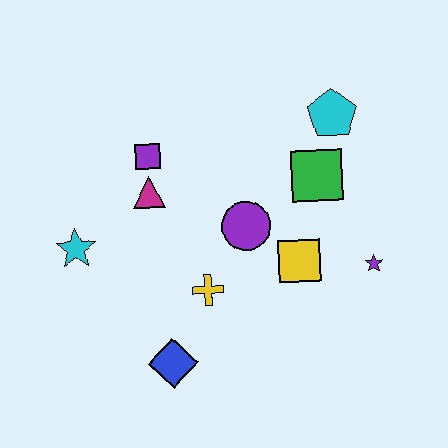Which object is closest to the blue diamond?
The yellow cross is closest to the blue diamond.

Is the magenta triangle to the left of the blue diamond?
Yes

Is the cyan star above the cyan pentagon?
No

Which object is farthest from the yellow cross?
The cyan pentagon is farthest from the yellow cross.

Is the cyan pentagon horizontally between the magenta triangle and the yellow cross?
No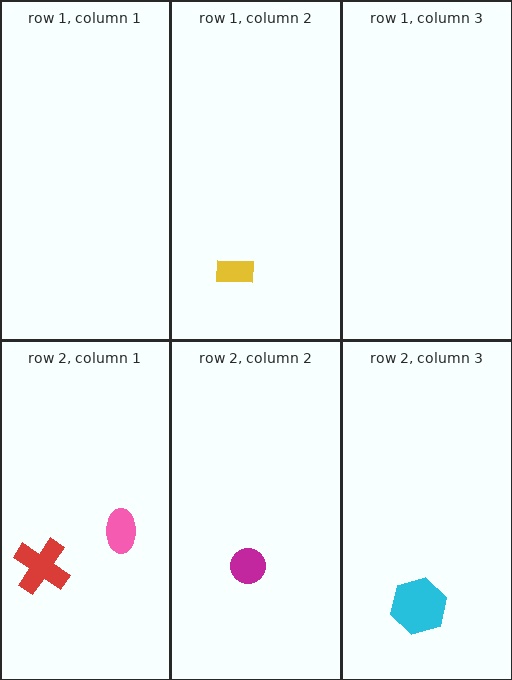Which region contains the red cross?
The row 2, column 1 region.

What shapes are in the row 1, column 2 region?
The yellow rectangle.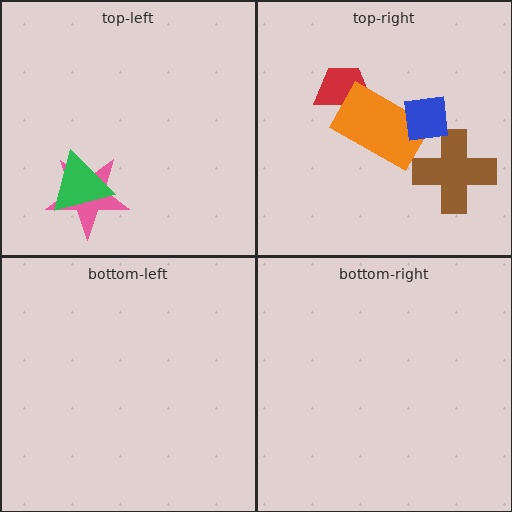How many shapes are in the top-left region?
2.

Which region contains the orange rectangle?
The top-right region.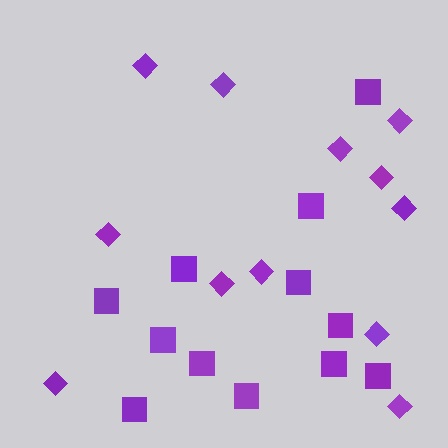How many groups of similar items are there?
There are 2 groups: one group of squares (12) and one group of diamonds (12).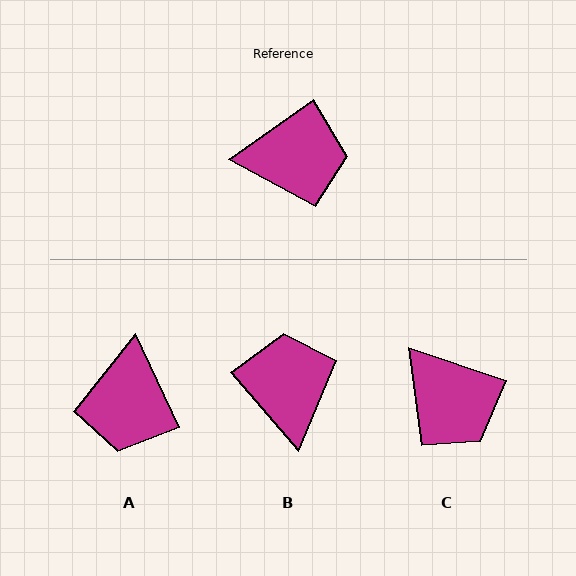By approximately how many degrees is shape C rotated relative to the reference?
Approximately 54 degrees clockwise.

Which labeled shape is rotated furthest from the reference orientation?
A, about 100 degrees away.